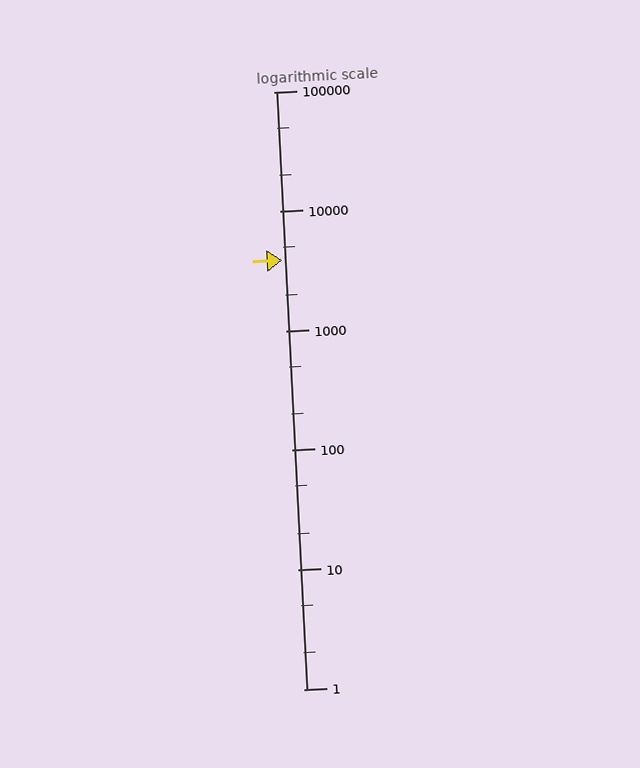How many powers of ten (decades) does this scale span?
The scale spans 5 decades, from 1 to 100000.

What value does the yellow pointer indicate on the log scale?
The pointer indicates approximately 3900.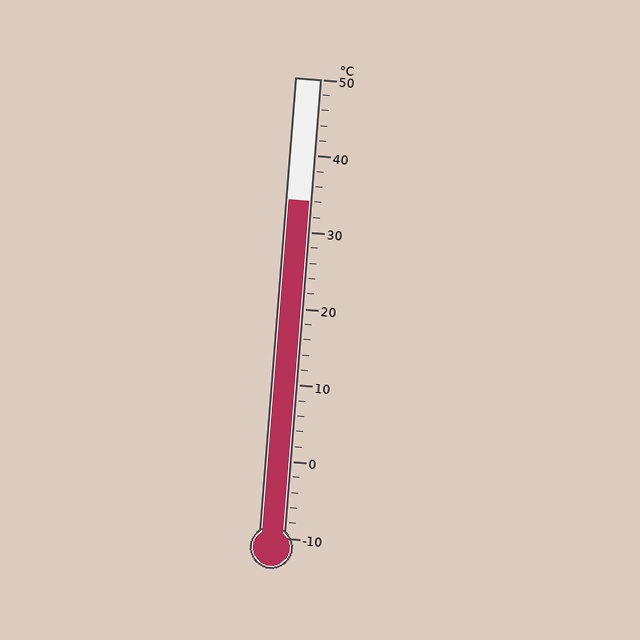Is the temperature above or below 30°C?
The temperature is above 30°C.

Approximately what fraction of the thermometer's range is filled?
The thermometer is filled to approximately 75% of its range.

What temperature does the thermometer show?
The thermometer shows approximately 34°C.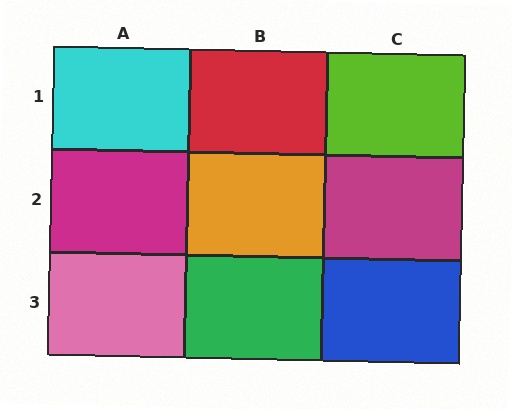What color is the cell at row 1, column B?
Red.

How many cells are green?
1 cell is green.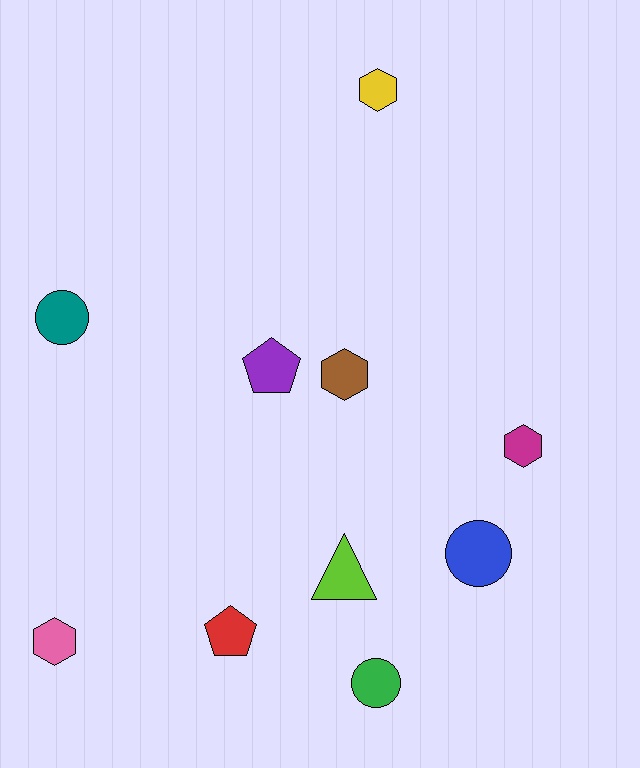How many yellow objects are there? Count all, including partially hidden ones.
There is 1 yellow object.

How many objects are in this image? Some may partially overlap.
There are 10 objects.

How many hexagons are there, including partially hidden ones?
There are 4 hexagons.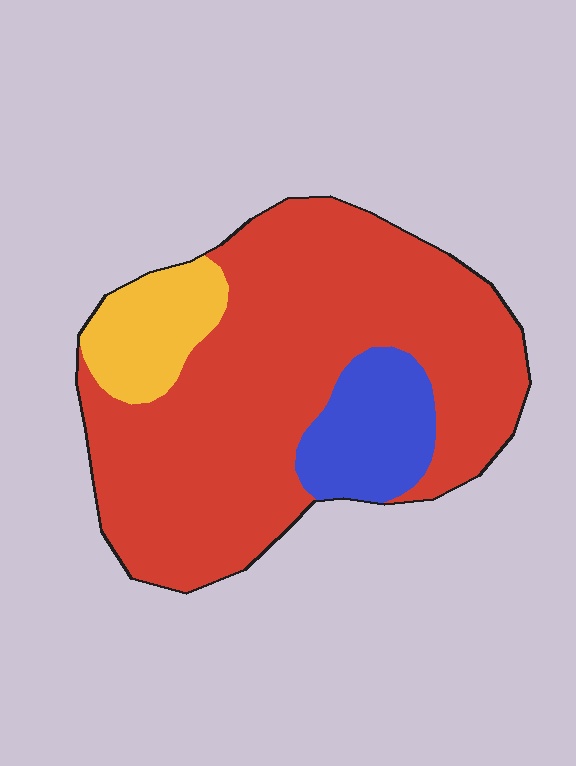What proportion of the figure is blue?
Blue takes up about one eighth (1/8) of the figure.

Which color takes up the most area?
Red, at roughly 75%.